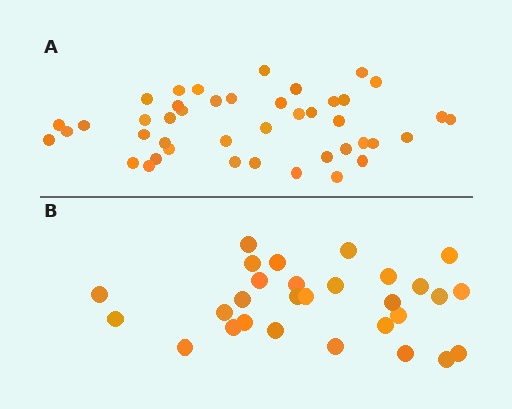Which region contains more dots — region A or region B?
Region A (the top region) has more dots.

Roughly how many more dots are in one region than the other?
Region A has approximately 15 more dots than region B.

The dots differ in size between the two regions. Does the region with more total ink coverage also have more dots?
No. Region B has more total ink coverage because its dots are larger, but region A actually contains more individual dots. Total area can be misleading — the number of items is what matters here.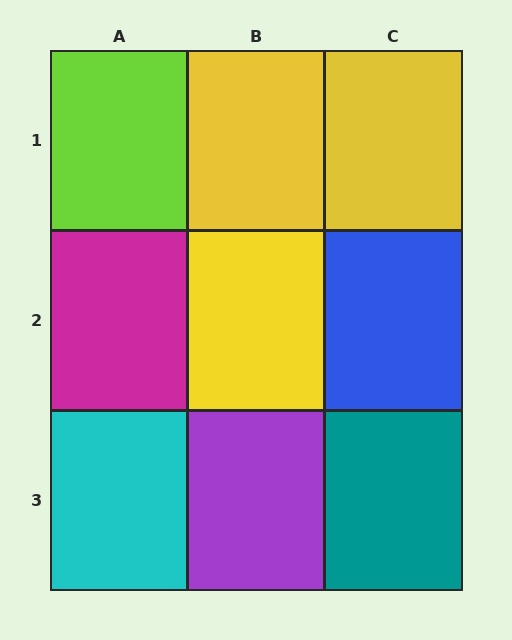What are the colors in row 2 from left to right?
Magenta, yellow, blue.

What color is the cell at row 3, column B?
Purple.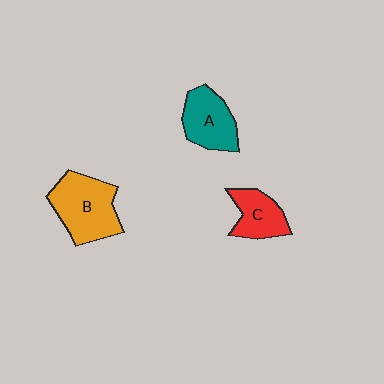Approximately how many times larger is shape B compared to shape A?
Approximately 1.4 times.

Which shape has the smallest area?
Shape C (red).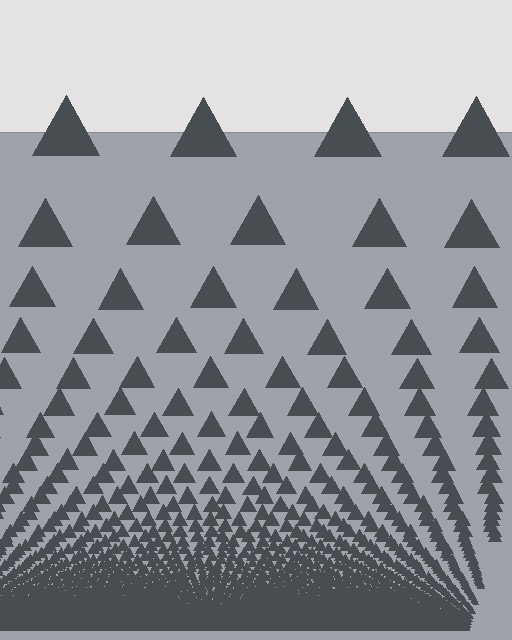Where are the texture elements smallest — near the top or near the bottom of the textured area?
Near the bottom.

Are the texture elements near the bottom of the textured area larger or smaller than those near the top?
Smaller. The gradient is inverted — elements near the bottom are smaller and denser.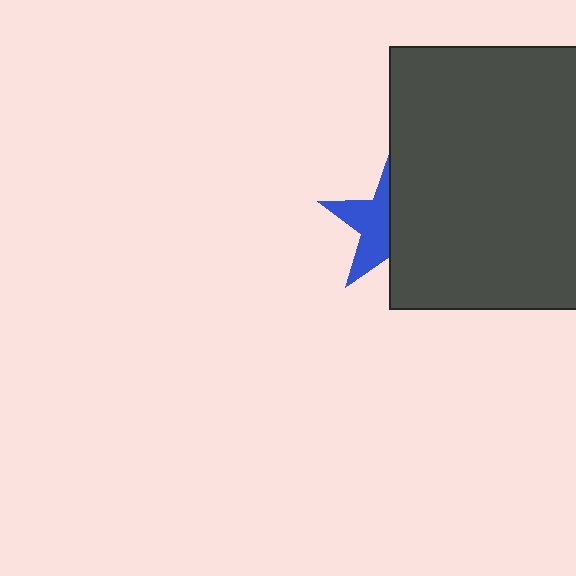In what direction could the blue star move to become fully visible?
The blue star could move left. That would shift it out from behind the dark gray rectangle entirely.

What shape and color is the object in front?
The object in front is a dark gray rectangle.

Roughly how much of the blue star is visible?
About half of it is visible (roughly 48%).